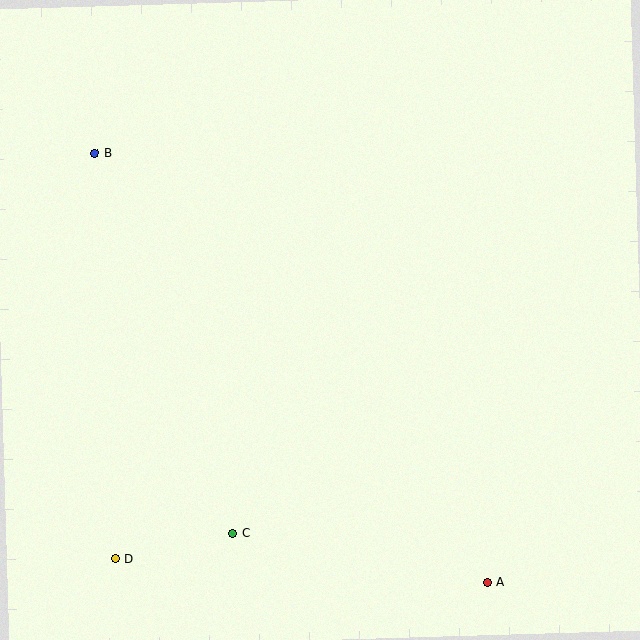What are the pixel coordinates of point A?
Point A is at (487, 582).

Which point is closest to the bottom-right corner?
Point A is closest to the bottom-right corner.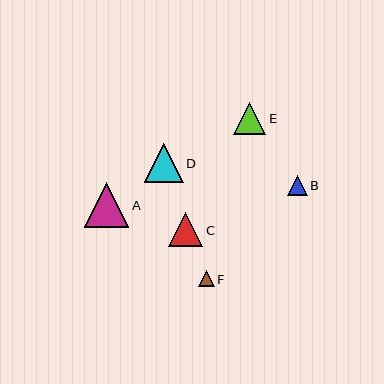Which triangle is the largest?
Triangle A is the largest with a size of approximately 45 pixels.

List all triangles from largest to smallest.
From largest to smallest: A, D, C, E, B, F.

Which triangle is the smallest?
Triangle F is the smallest with a size of approximately 16 pixels.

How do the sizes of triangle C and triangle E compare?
Triangle C and triangle E are approximately the same size.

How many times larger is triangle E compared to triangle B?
Triangle E is approximately 1.7 times the size of triangle B.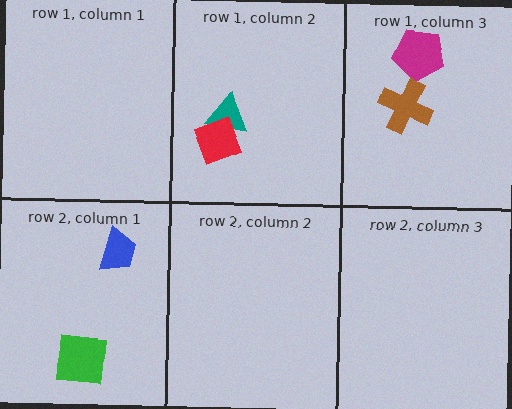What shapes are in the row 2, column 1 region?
The blue trapezoid, the green square.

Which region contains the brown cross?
The row 1, column 3 region.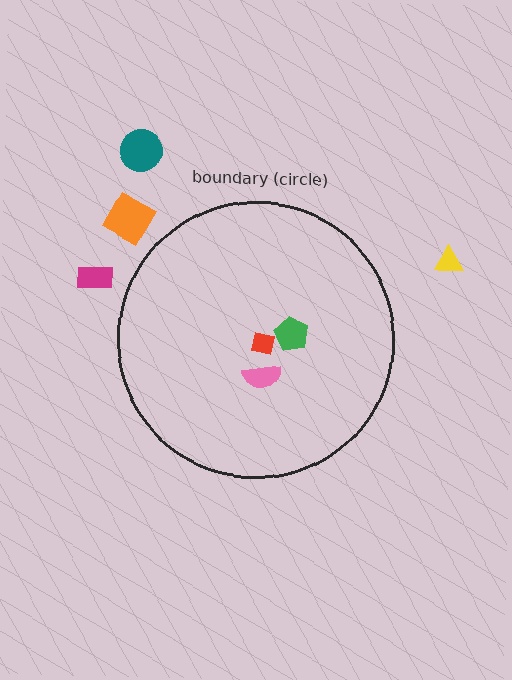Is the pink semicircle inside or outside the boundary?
Inside.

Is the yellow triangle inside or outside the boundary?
Outside.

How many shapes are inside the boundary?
3 inside, 4 outside.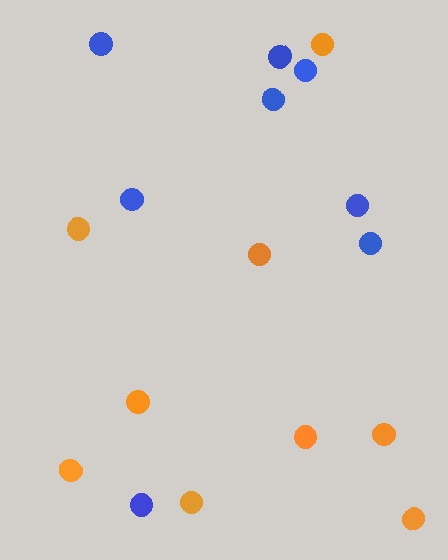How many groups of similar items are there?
There are 2 groups: one group of blue circles (8) and one group of orange circles (9).